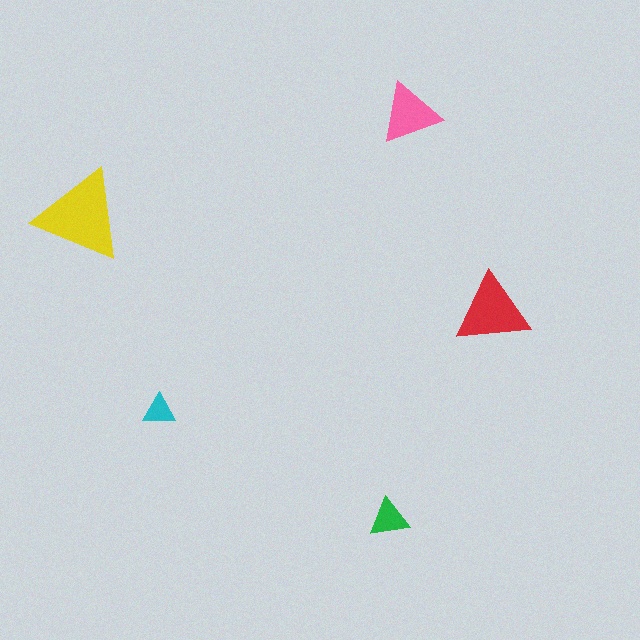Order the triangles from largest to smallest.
the yellow one, the red one, the pink one, the green one, the cyan one.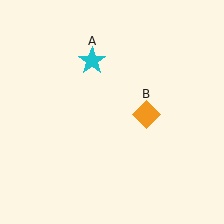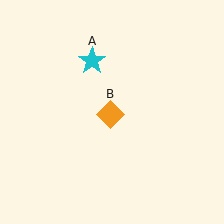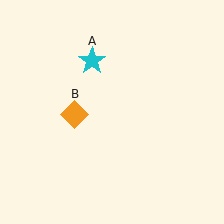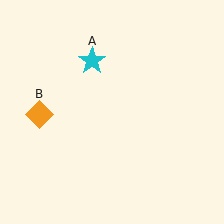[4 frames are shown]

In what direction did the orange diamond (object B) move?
The orange diamond (object B) moved left.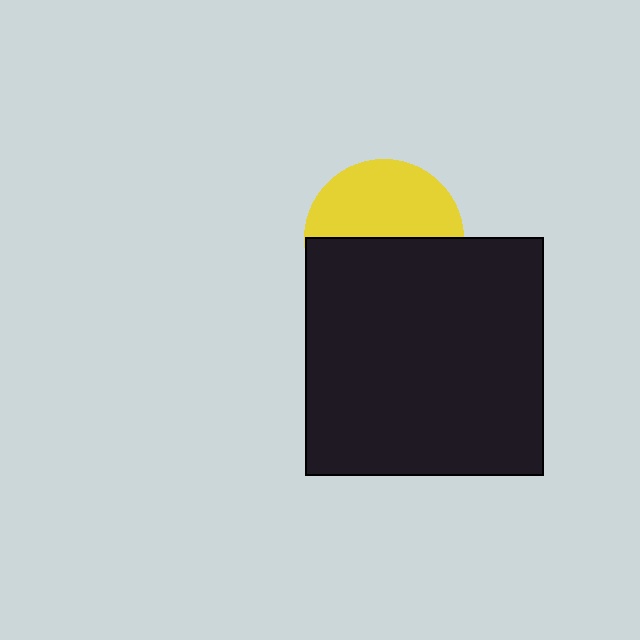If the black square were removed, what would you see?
You would see the complete yellow circle.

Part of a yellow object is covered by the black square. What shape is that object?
It is a circle.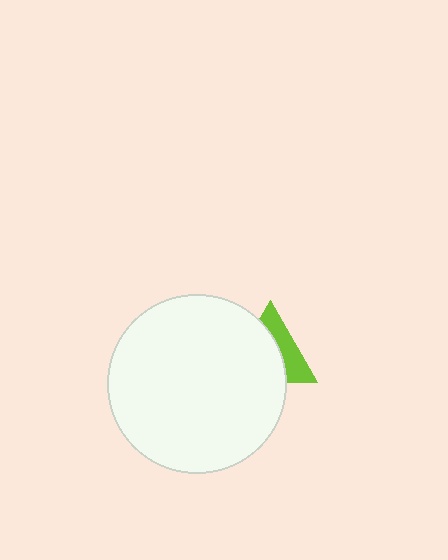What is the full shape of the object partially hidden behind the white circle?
The partially hidden object is a lime triangle.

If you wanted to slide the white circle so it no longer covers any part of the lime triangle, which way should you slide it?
Slide it left — that is the most direct way to separate the two shapes.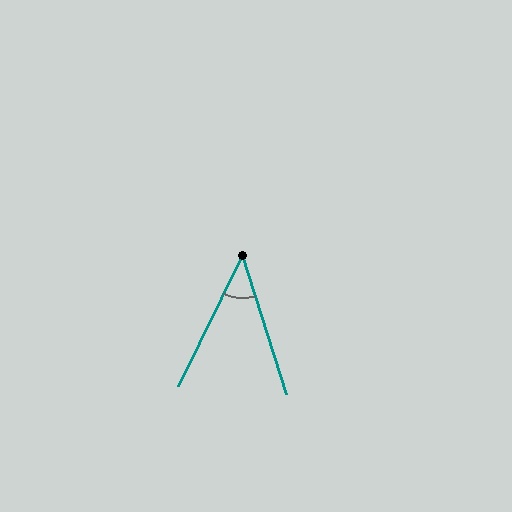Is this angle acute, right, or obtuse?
It is acute.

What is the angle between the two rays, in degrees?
Approximately 44 degrees.